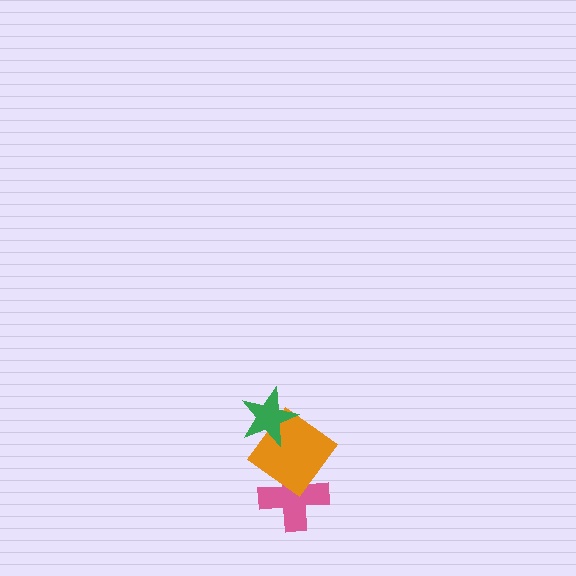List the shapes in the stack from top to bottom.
From top to bottom: the green star, the orange diamond, the pink cross.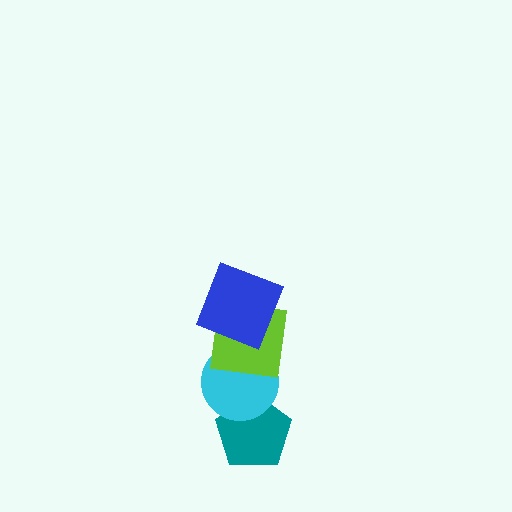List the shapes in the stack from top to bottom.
From top to bottom: the blue square, the lime square, the cyan circle, the teal pentagon.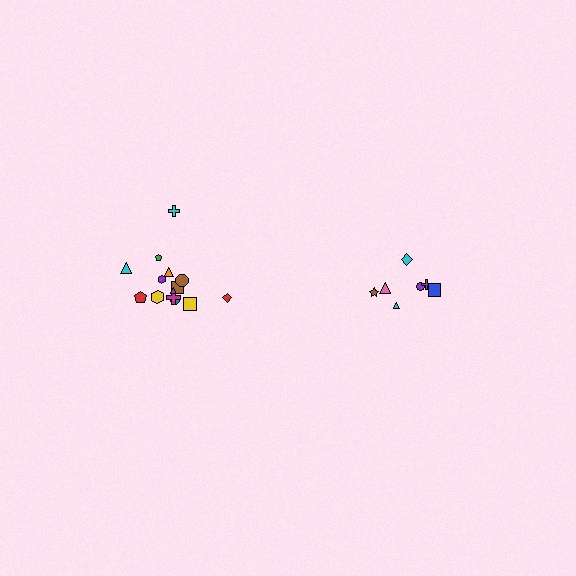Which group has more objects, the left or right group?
The left group.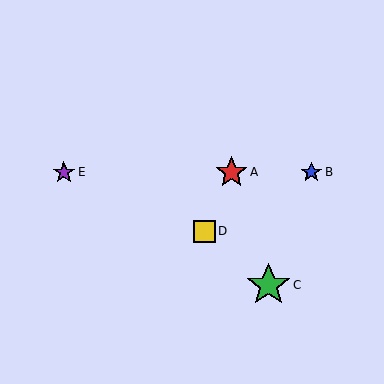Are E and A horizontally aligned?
Yes, both are at y≈172.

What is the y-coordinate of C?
Object C is at y≈285.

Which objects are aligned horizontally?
Objects A, B, E are aligned horizontally.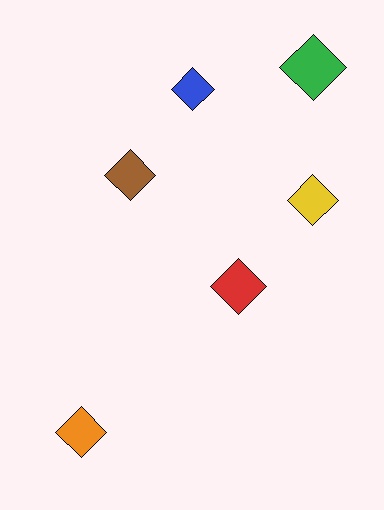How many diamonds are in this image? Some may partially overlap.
There are 6 diamonds.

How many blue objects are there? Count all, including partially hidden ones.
There is 1 blue object.